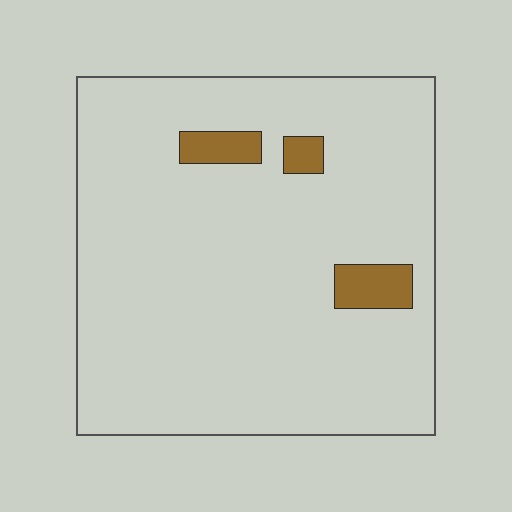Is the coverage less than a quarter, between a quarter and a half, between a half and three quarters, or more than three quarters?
Less than a quarter.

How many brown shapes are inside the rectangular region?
3.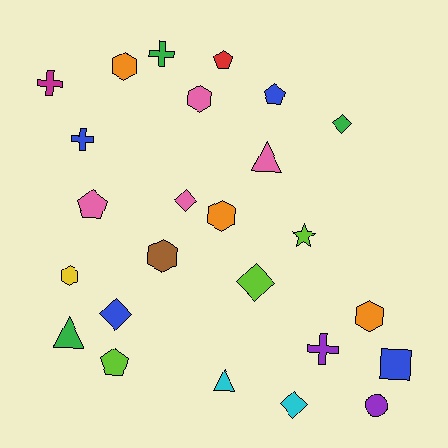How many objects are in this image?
There are 25 objects.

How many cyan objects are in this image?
There are 2 cyan objects.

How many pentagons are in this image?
There are 4 pentagons.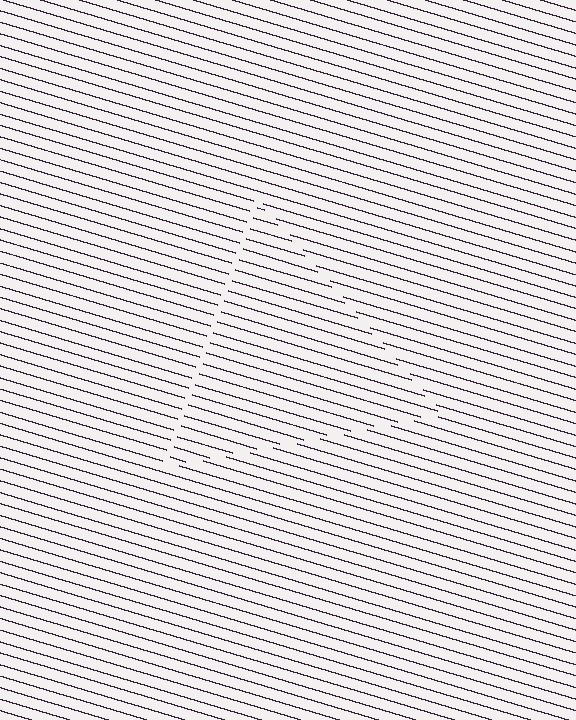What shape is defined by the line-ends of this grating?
An illusory triangle. The interior of the shape contains the same grating, shifted by half a period — the contour is defined by the phase discontinuity where line-ends from the inner and outer gratings abut.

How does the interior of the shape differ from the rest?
The interior of the shape contains the same grating, shifted by half a period — the contour is defined by the phase discontinuity where line-ends from the inner and outer gratings abut.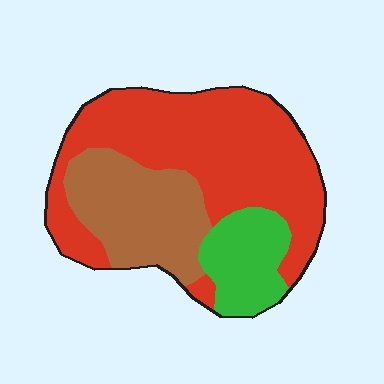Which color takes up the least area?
Green, at roughly 15%.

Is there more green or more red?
Red.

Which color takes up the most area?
Red, at roughly 55%.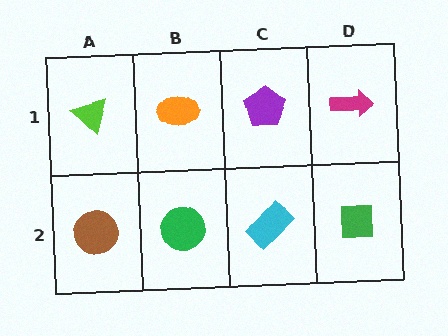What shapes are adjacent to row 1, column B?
A green circle (row 2, column B), a lime triangle (row 1, column A), a purple pentagon (row 1, column C).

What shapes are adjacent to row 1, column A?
A brown circle (row 2, column A), an orange ellipse (row 1, column B).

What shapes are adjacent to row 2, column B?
An orange ellipse (row 1, column B), a brown circle (row 2, column A), a cyan rectangle (row 2, column C).